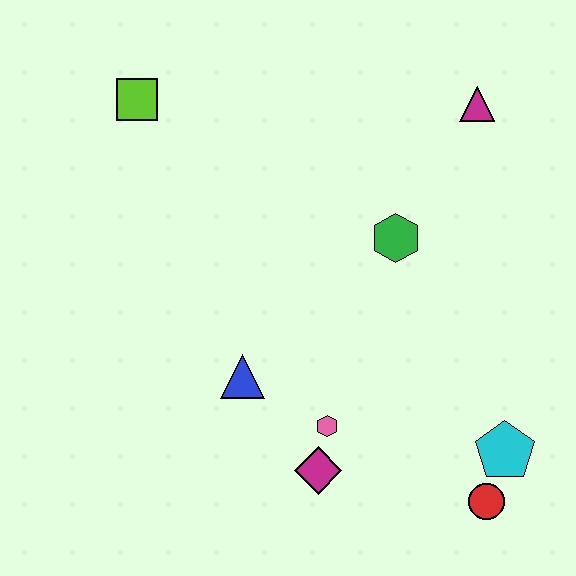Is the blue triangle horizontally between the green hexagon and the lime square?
Yes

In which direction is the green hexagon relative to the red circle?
The green hexagon is above the red circle.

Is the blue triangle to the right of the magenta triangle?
No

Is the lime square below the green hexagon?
No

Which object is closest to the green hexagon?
The magenta triangle is closest to the green hexagon.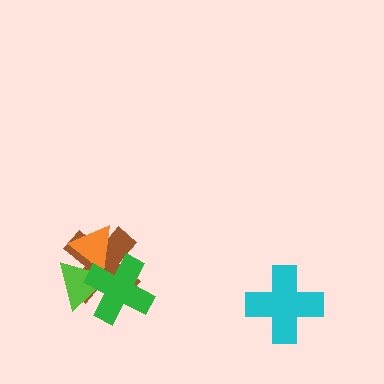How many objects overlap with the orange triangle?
3 objects overlap with the orange triangle.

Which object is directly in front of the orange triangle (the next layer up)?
The lime triangle is directly in front of the orange triangle.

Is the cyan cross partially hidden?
No, no other shape covers it.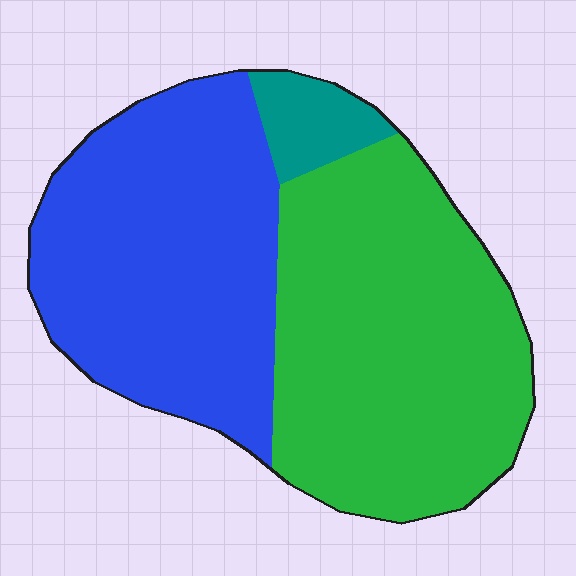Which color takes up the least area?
Teal, at roughly 5%.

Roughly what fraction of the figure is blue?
Blue takes up between a quarter and a half of the figure.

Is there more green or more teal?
Green.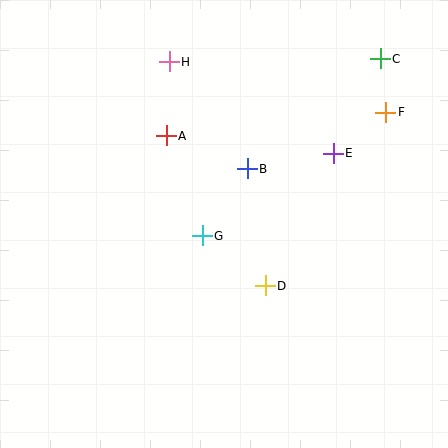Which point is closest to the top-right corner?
Point C is closest to the top-right corner.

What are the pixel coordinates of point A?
Point A is at (166, 136).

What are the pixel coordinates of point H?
Point H is at (169, 62).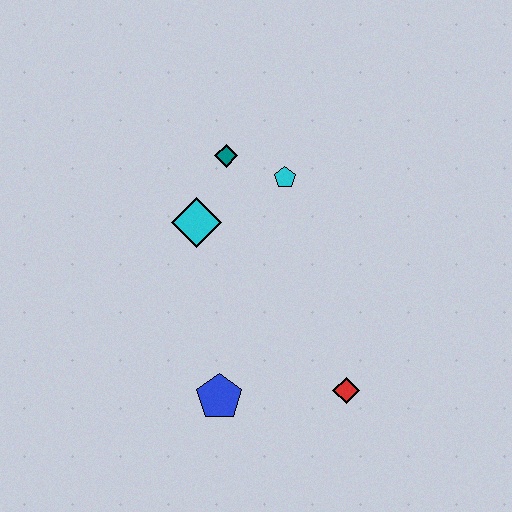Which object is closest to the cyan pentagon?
The teal diamond is closest to the cyan pentagon.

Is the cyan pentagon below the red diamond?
No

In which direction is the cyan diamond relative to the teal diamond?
The cyan diamond is below the teal diamond.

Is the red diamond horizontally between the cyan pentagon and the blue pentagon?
No